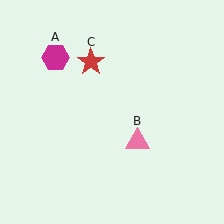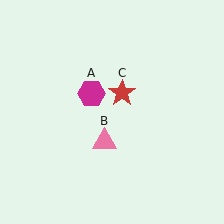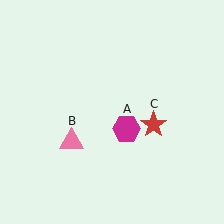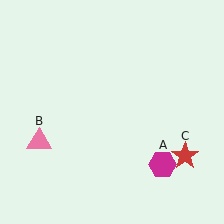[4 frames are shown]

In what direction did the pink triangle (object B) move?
The pink triangle (object B) moved left.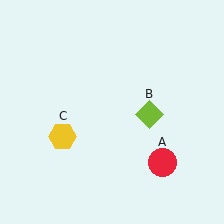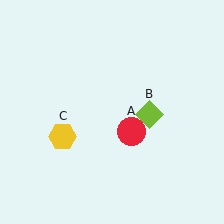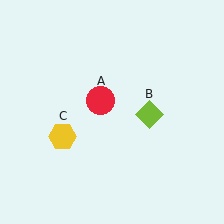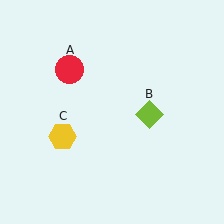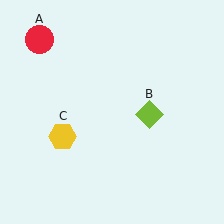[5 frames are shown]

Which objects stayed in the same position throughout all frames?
Lime diamond (object B) and yellow hexagon (object C) remained stationary.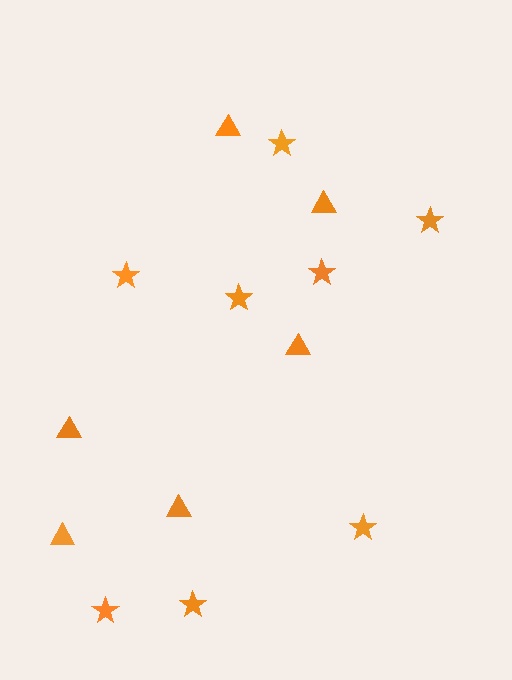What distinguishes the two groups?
There are 2 groups: one group of stars (8) and one group of triangles (6).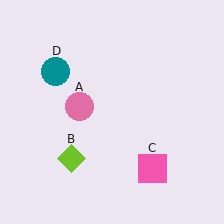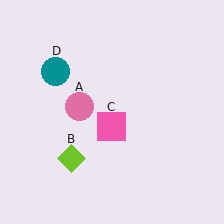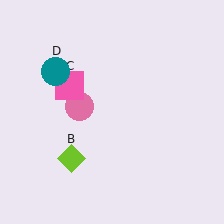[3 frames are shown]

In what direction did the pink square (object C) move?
The pink square (object C) moved up and to the left.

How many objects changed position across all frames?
1 object changed position: pink square (object C).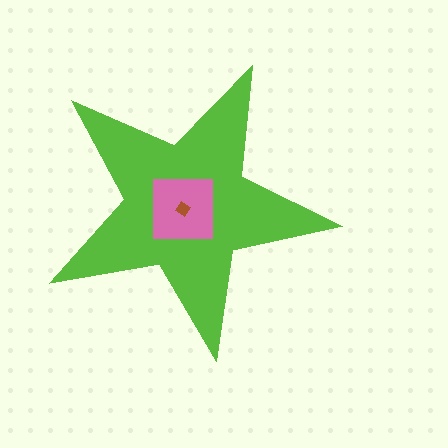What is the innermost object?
The brown diamond.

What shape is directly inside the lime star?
The pink square.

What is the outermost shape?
The lime star.